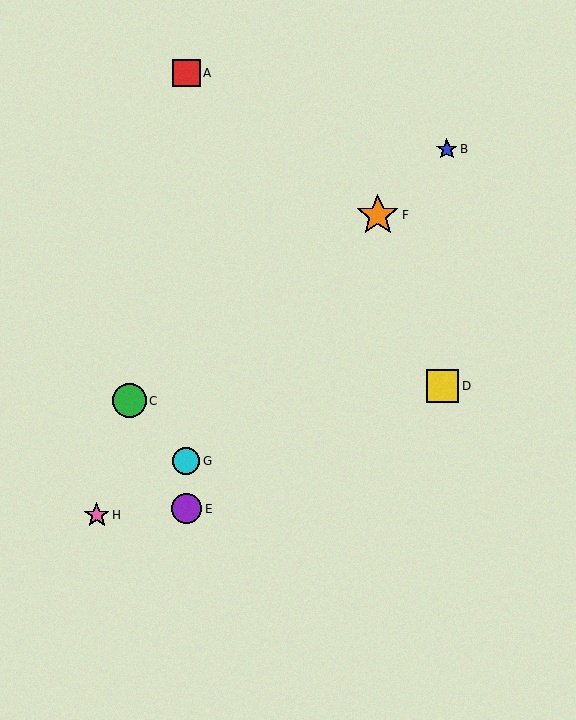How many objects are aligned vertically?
3 objects (A, E, G) are aligned vertically.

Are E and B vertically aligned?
No, E is at x≈186 and B is at x≈447.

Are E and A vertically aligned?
Yes, both are at x≈186.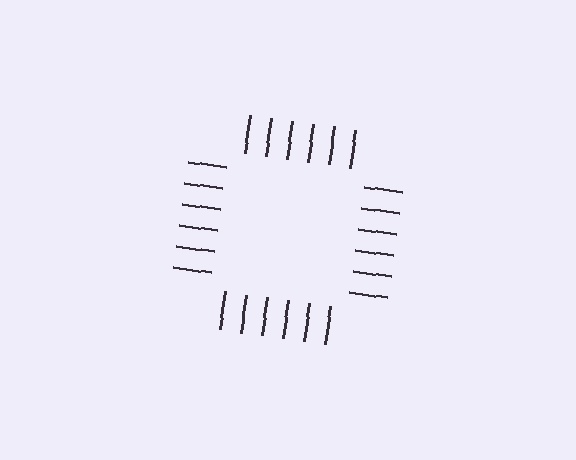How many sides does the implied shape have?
4 sides — the line-ends trace a square.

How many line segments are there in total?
24 — 6 along each of the 4 edges.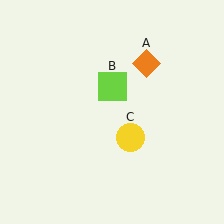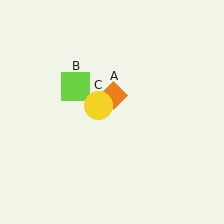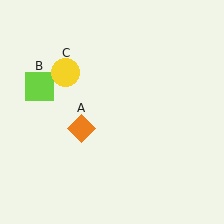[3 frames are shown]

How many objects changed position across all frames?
3 objects changed position: orange diamond (object A), lime square (object B), yellow circle (object C).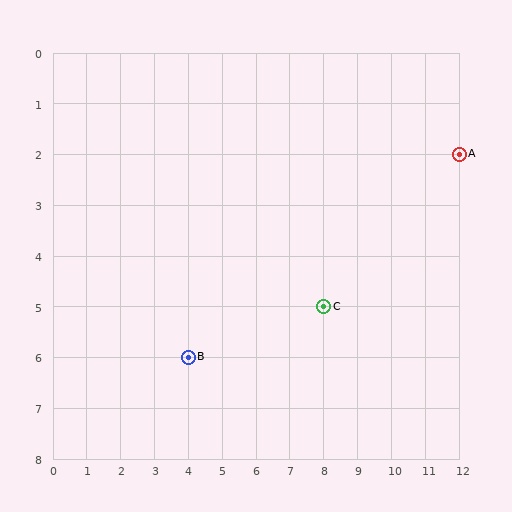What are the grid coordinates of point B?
Point B is at grid coordinates (4, 6).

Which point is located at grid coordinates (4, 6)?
Point B is at (4, 6).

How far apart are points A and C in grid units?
Points A and C are 4 columns and 3 rows apart (about 5.0 grid units diagonally).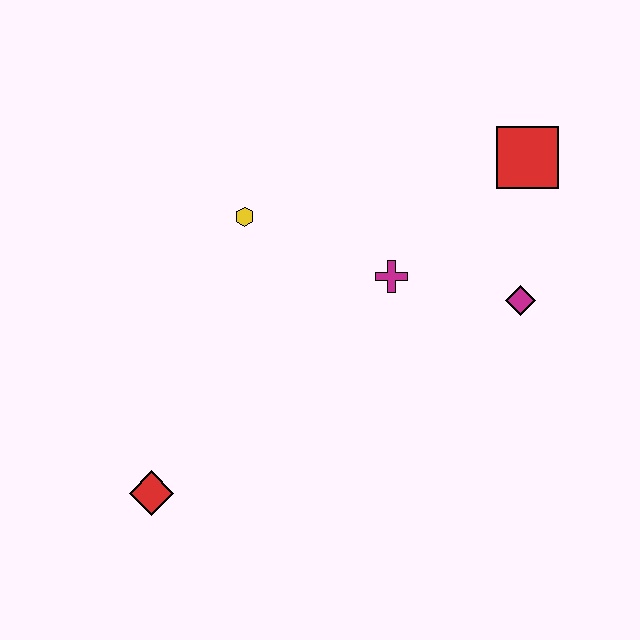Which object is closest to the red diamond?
The yellow hexagon is closest to the red diamond.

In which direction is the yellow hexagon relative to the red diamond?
The yellow hexagon is above the red diamond.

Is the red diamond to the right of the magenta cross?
No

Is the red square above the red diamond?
Yes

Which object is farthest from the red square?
The red diamond is farthest from the red square.